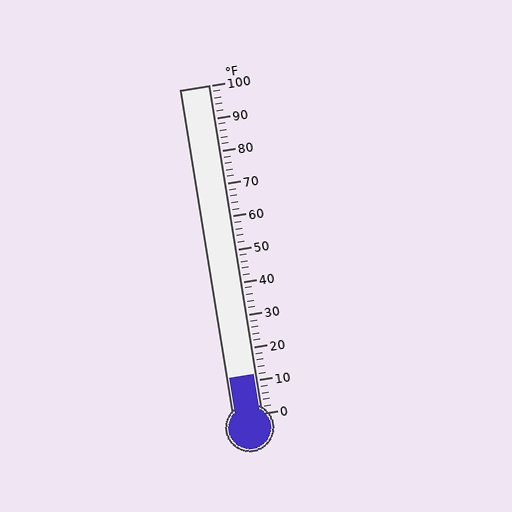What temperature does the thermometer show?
The thermometer shows approximately 12°F.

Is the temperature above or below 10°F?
The temperature is above 10°F.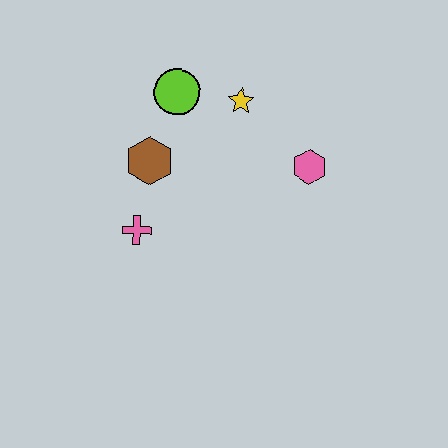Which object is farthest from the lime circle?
The pink hexagon is farthest from the lime circle.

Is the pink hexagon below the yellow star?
Yes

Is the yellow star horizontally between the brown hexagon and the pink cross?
No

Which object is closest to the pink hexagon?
The yellow star is closest to the pink hexagon.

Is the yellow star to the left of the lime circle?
No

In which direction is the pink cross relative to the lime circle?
The pink cross is below the lime circle.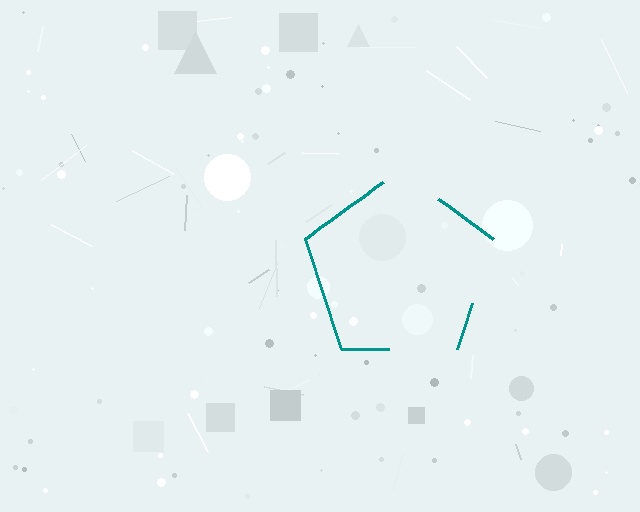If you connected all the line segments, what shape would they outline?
They would outline a pentagon.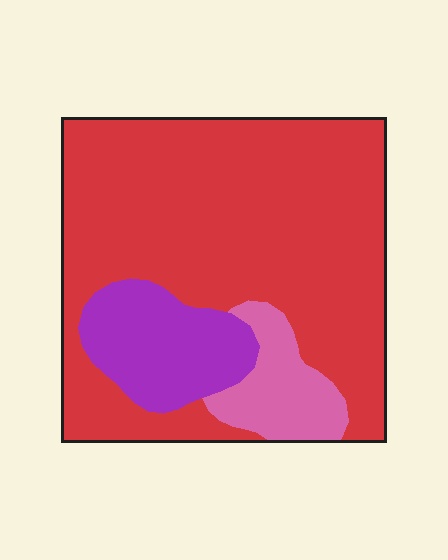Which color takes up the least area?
Pink, at roughly 10%.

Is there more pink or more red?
Red.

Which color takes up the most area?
Red, at roughly 75%.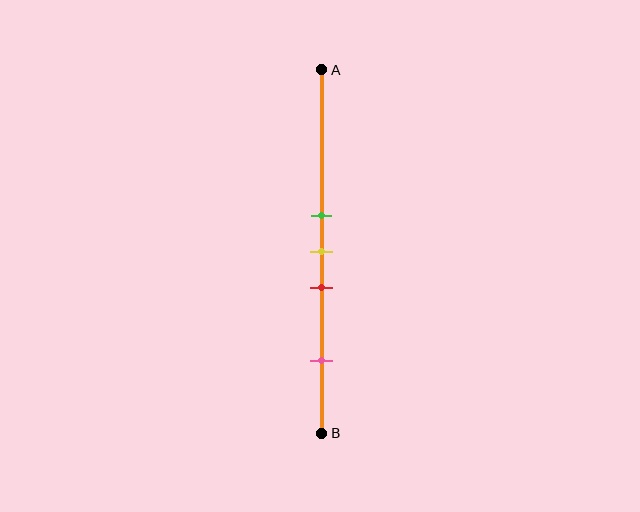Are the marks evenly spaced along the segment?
No, the marks are not evenly spaced.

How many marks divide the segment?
There are 4 marks dividing the segment.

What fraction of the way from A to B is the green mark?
The green mark is approximately 40% (0.4) of the way from A to B.